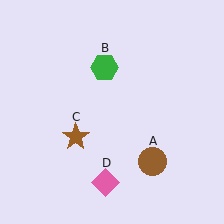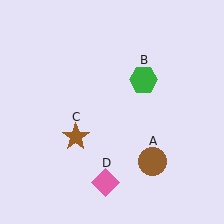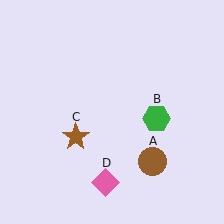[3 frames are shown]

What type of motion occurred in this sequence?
The green hexagon (object B) rotated clockwise around the center of the scene.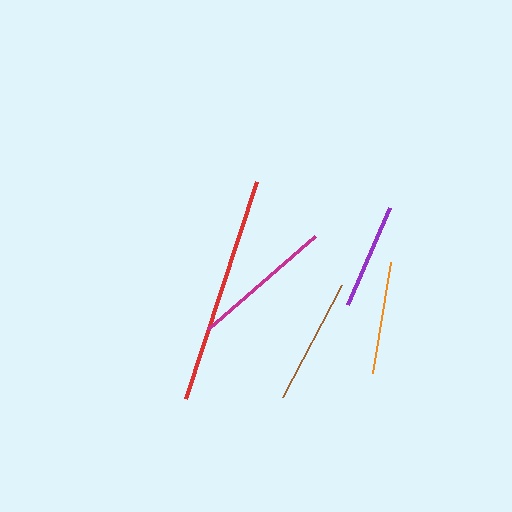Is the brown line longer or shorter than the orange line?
The brown line is longer than the orange line.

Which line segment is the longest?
The red line is the longest at approximately 228 pixels.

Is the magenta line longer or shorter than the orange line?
The magenta line is longer than the orange line.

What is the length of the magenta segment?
The magenta segment is approximately 142 pixels long.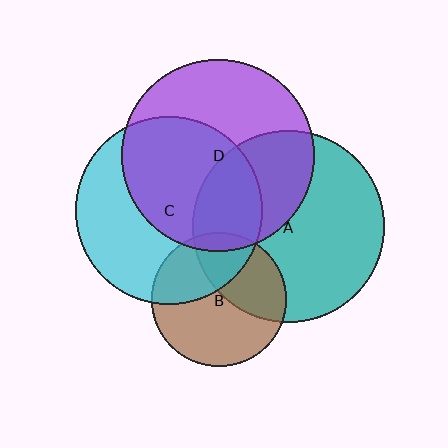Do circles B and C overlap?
Yes.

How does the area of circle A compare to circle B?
Approximately 2.0 times.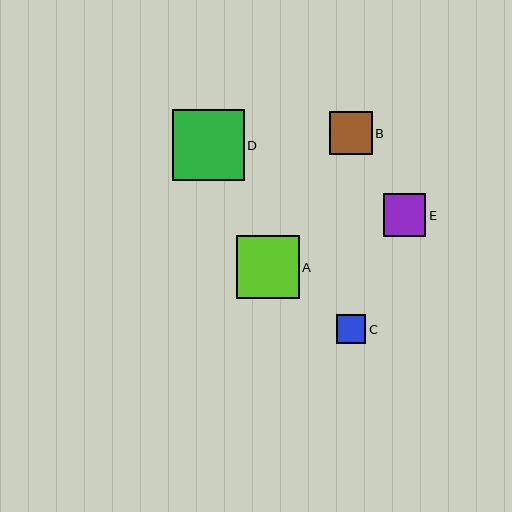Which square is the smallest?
Square C is the smallest with a size of approximately 29 pixels.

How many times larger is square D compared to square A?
Square D is approximately 1.1 times the size of square A.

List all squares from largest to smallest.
From largest to smallest: D, A, B, E, C.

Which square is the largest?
Square D is the largest with a size of approximately 72 pixels.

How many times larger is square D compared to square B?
Square D is approximately 1.7 times the size of square B.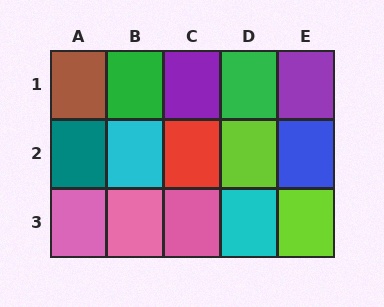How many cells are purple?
2 cells are purple.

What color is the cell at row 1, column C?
Purple.